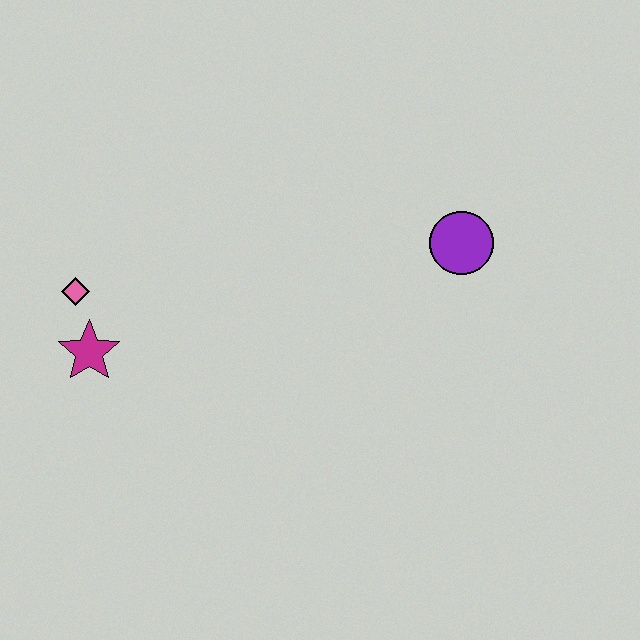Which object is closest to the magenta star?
The pink diamond is closest to the magenta star.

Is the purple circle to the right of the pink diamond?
Yes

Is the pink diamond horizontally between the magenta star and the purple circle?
No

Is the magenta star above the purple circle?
No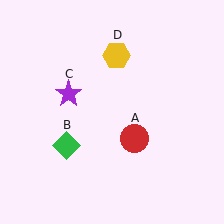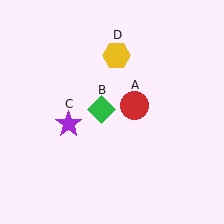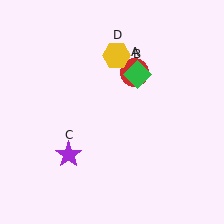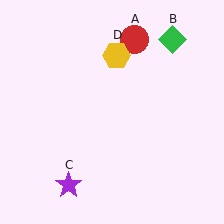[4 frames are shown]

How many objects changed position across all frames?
3 objects changed position: red circle (object A), green diamond (object B), purple star (object C).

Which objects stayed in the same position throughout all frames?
Yellow hexagon (object D) remained stationary.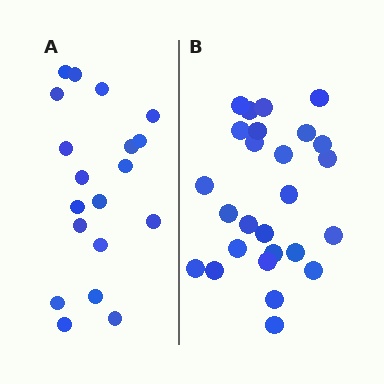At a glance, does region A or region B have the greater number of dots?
Region B (the right region) has more dots.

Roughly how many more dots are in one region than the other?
Region B has roughly 8 or so more dots than region A.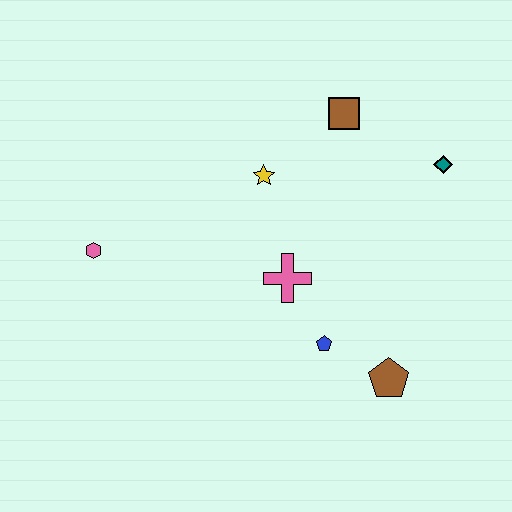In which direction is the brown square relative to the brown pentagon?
The brown square is above the brown pentagon.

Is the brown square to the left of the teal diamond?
Yes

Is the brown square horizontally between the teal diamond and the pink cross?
Yes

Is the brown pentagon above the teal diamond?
No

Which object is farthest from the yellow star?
The brown pentagon is farthest from the yellow star.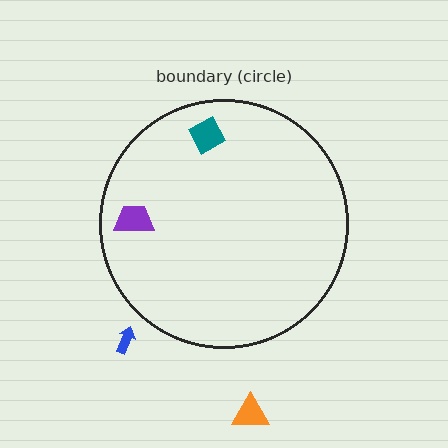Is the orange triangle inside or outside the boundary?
Outside.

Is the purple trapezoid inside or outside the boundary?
Inside.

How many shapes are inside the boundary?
2 inside, 2 outside.